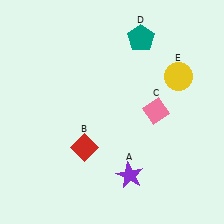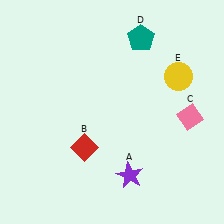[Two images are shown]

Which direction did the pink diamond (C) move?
The pink diamond (C) moved right.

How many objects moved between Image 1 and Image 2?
1 object moved between the two images.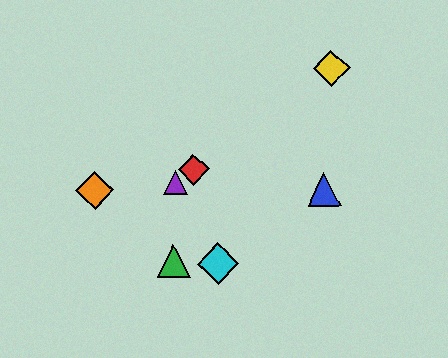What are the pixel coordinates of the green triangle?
The green triangle is at (174, 261).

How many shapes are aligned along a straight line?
3 shapes (the red diamond, the yellow diamond, the purple triangle) are aligned along a straight line.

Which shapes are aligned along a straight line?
The red diamond, the yellow diamond, the purple triangle are aligned along a straight line.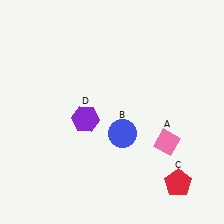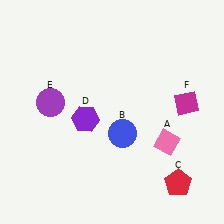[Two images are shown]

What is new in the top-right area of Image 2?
A magenta diamond (F) was added in the top-right area of Image 2.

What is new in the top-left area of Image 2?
A purple circle (E) was added in the top-left area of Image 2.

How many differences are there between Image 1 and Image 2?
There are 2 differences between the two images.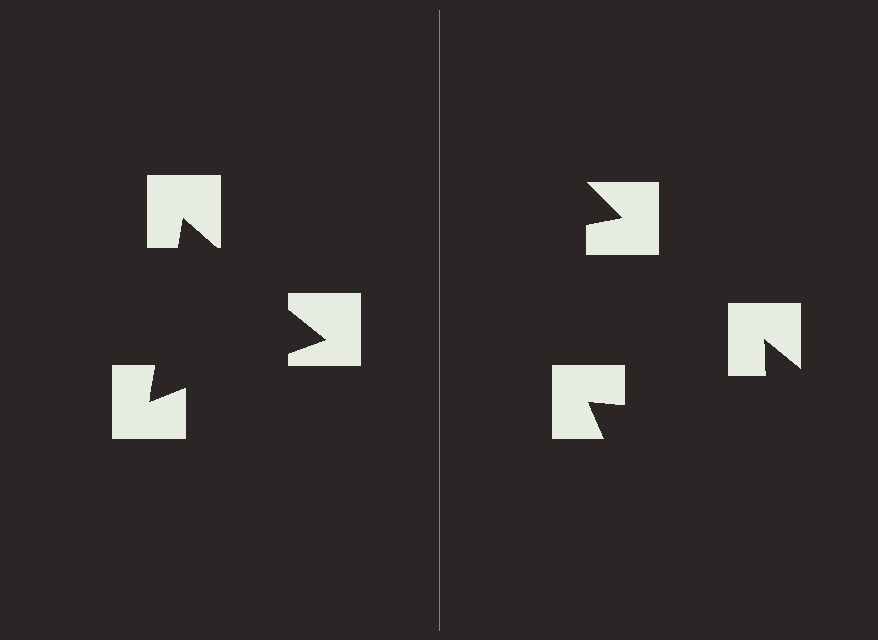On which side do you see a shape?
An illusory triangle appears on the left side. On the right side the wedge cuts are rotated, so no coherent shape forms.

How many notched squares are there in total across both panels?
6 — 3 on each side.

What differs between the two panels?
The notched squares are positioned identically on both sides; only the wedge orientations differ. On the left they align to a triangle; on the right they are misaligned.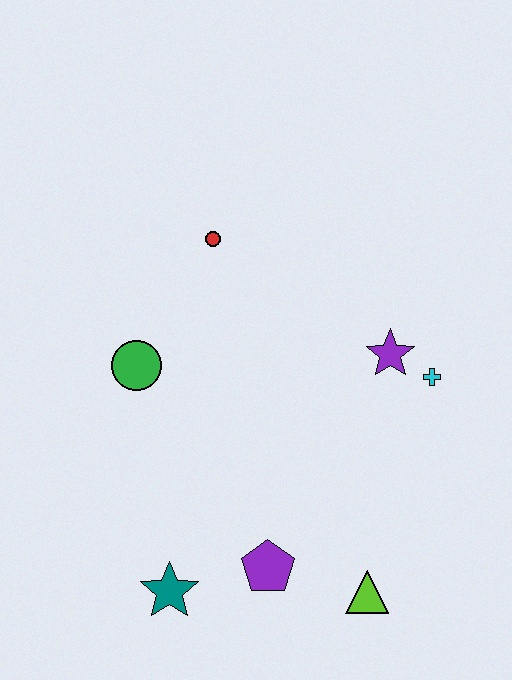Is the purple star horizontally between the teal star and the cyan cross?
Yes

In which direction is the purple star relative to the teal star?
The purple star is above the teal star.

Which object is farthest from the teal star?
The red circle is farthest from the teal star.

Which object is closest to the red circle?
The green circle is closest to the red circle.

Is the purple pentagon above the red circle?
No